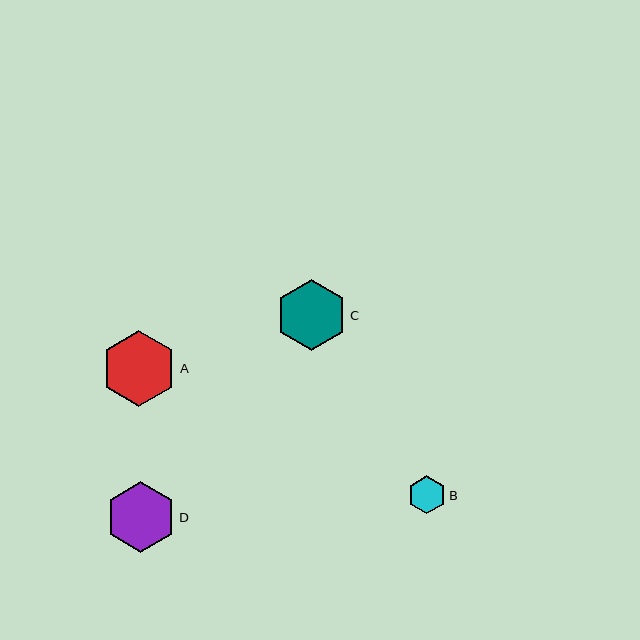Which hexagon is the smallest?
Hexagon B is the smallest with a size of approximately 38 pixels.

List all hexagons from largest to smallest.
From largest to smallest: A, C, D, B.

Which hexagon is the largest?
Hexagon A is the largest with a size of approximately 76 pixels.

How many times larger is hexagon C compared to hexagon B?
Hexagon C is approximately 1.9 times the size of hexagon B.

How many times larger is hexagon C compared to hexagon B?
Hexagon C is approximately 1.9 times the size of hexagon B.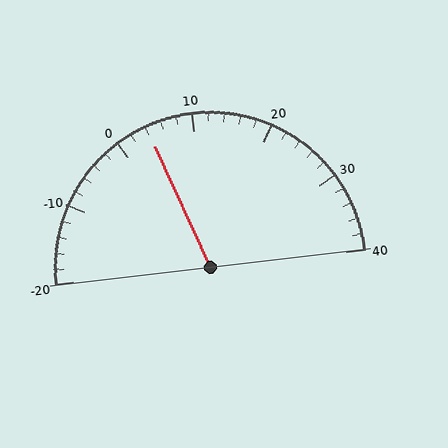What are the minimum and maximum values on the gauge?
The gauge ranges from -20 to 40.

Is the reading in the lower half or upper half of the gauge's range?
The reading is in the lower half of the range (-20 to 40).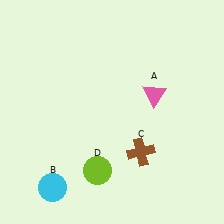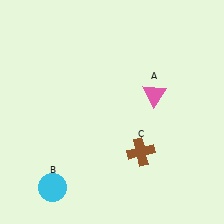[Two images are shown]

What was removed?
The lime circle (D) was removed in Image 2.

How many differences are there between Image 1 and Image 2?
There is 1 difference between the two images.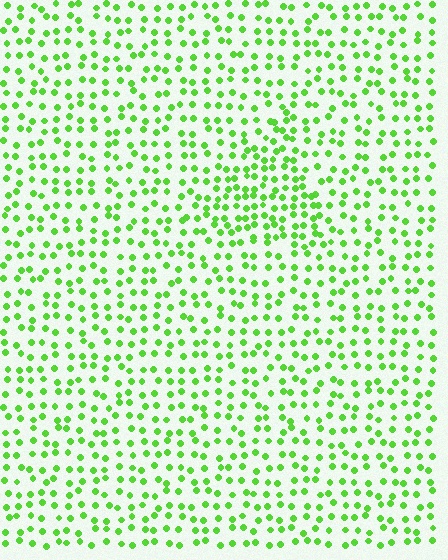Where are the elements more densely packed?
The elements are more densely packed inside the triangle boundary.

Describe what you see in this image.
The image contains small lime elements arranged at two different densities. A triangle-shaped region is visible where the elements are more densely packed than the surrounding area.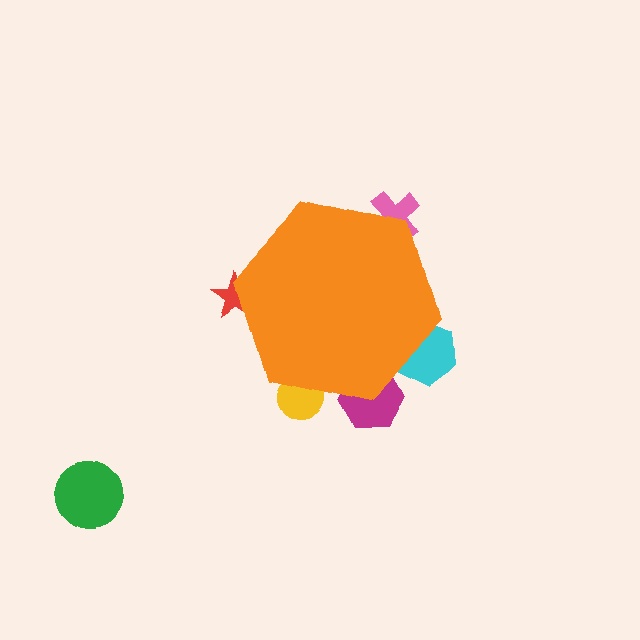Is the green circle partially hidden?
No, the green circle is fully visible.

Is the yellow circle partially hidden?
Yes, the yellow circle is partially hidden behind the orange hexagon.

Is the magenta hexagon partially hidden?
Yes, the magenta hexagon is partially hidden behind the orange hexagon.